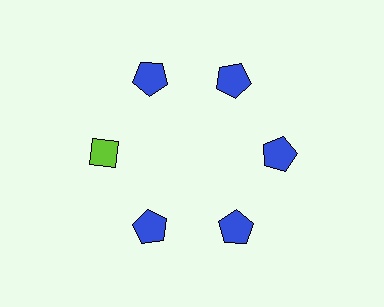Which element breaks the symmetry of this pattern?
The lime diamond at roughly the 9 o'clock position breaks the symmetry. All other shapes are blue pentagons.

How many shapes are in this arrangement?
There are 6 shapes arranged in a ring pattern.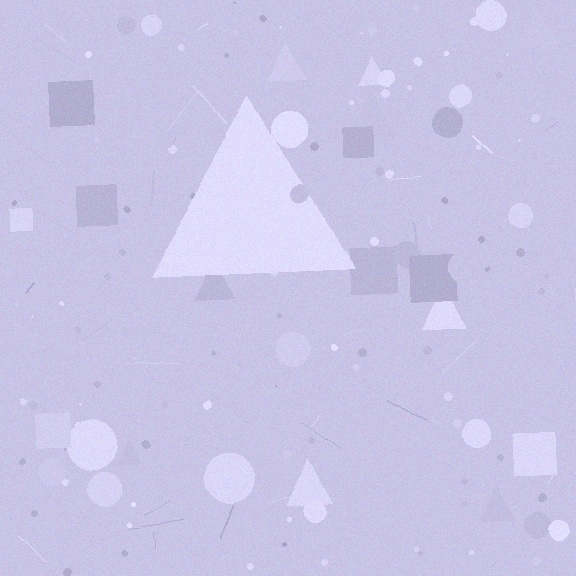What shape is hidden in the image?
A triangle is hidden in the image.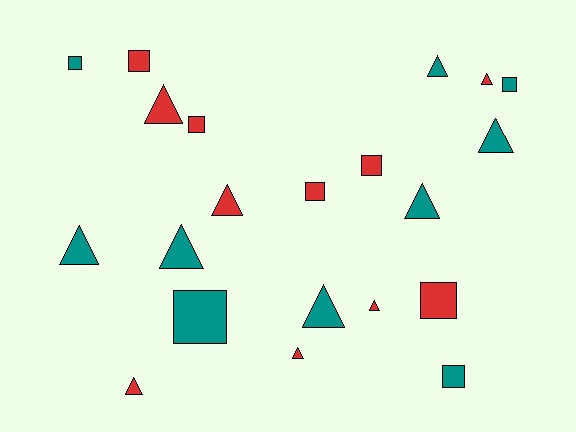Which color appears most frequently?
Red, with 11 objects.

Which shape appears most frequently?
Triangle, with 12 objects.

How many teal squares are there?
There are 4 teal squares.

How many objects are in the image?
There are 21 objects.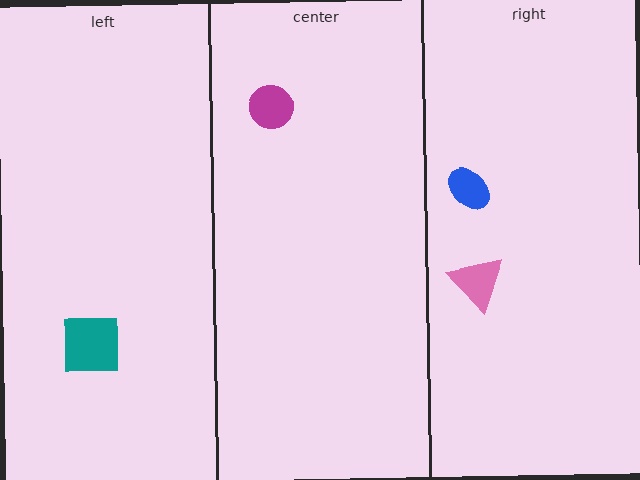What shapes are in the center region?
The magenta circle.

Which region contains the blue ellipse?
The right region.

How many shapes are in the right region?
2.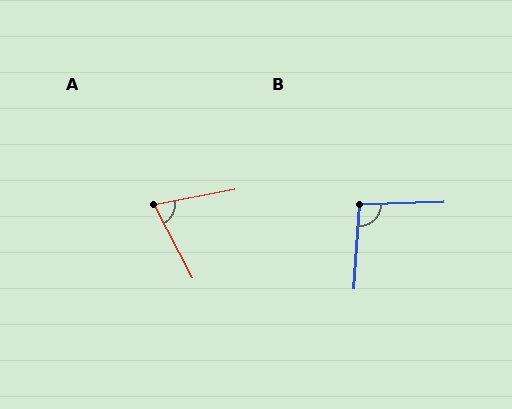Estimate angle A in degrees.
Approximately 74 degrees.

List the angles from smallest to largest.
A (74°), B (96°).